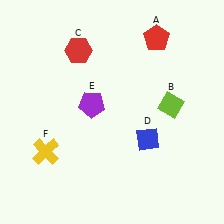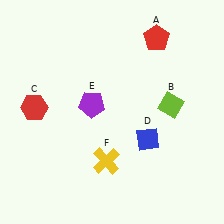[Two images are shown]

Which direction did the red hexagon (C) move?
The red hexagon (C) moved down.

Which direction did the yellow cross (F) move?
The yellow cross (F) moved right.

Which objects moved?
The objects that moved are: the red hexagon (C), the yellow cross (F).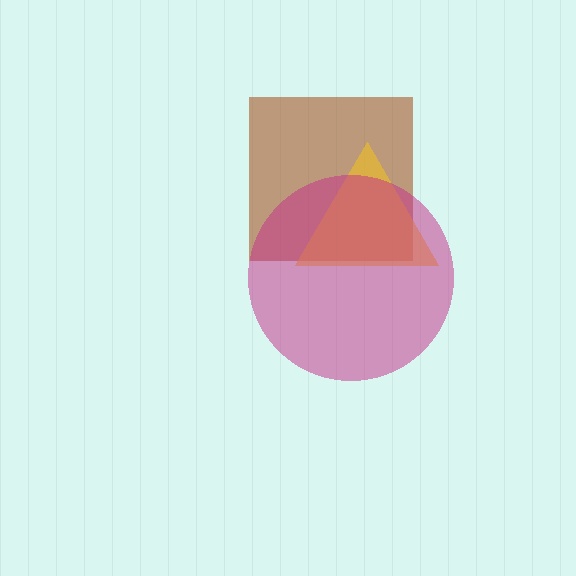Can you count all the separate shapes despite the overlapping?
Yes, there are 3 separate shapes.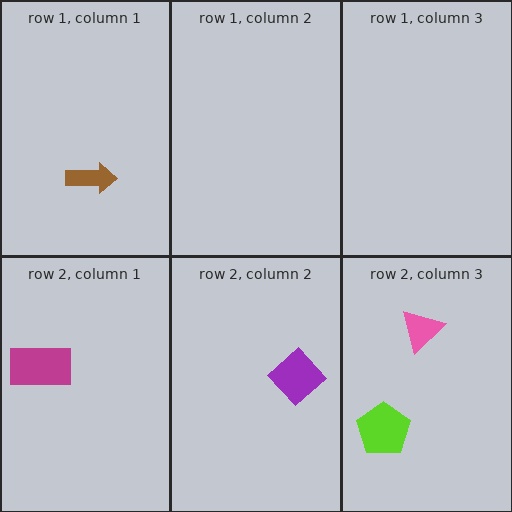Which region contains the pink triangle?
The row 2, column 3 region.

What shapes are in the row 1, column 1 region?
The brown arrow.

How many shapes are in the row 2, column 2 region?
1.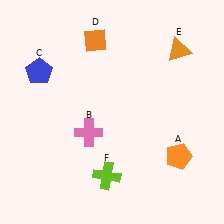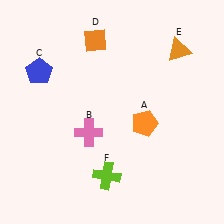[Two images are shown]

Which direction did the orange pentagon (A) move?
The orange pentagon (A) moved left.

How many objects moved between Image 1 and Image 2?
1 object moved between the two images.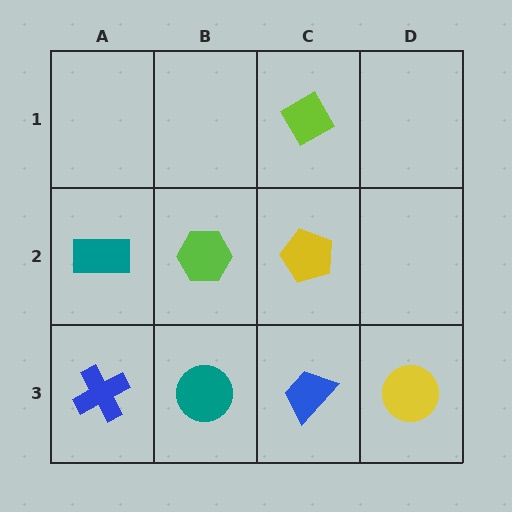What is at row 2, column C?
A yellow pentagon.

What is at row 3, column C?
A blue trapezoid.